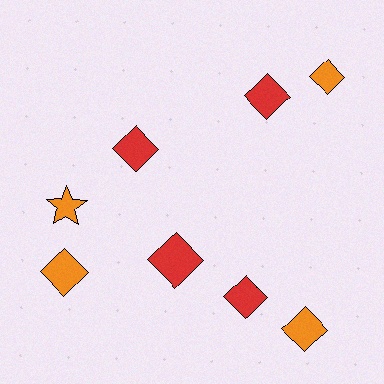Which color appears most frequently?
Orange, with 4 objects.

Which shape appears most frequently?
Diamond, with 7 objects.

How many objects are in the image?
There are 8 objects.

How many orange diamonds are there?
There are 3 orange diamonds.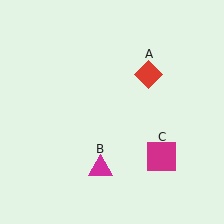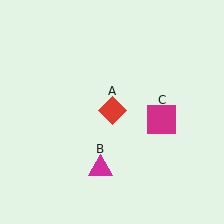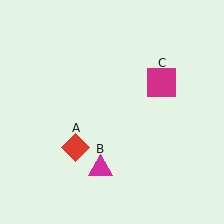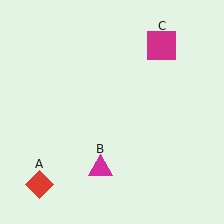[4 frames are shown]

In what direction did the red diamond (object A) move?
The red diamond (object A) moved down and to the left.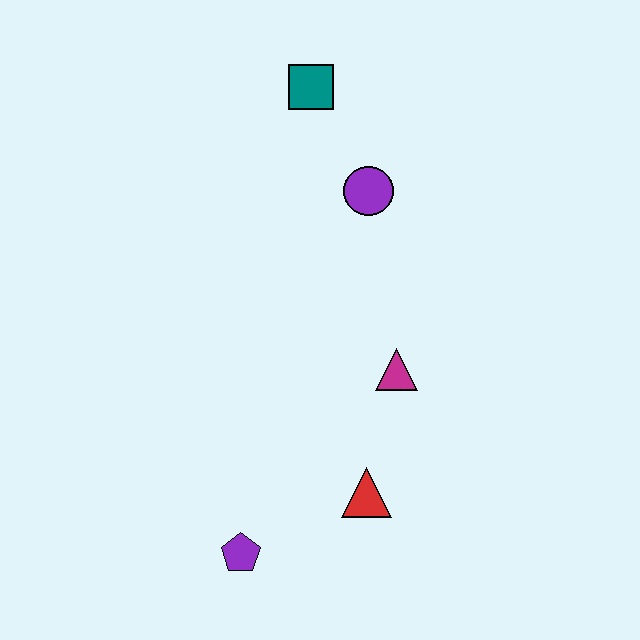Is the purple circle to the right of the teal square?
Yes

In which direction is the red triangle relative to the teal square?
The red triangle is below the teal square.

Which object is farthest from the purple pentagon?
The teal square is farthest from the purple pentagon.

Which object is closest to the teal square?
The purple circle is closest to the teal square.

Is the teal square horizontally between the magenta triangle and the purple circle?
No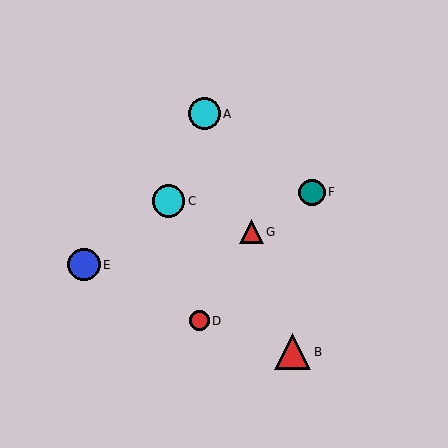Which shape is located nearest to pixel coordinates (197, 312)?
The red circle (labeled D) at (199, 321) is nearest to that location.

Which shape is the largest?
The red triangle (labeled B) is the largest.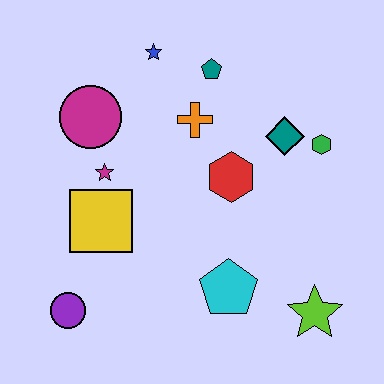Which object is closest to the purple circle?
The yellow square is closest to the purple circle.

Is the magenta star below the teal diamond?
Yes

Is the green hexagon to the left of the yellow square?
No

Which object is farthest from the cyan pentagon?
The blue star is farthest from the cyan pentagon.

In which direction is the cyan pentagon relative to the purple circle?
The cyan pentagon is to the right of the purple circle.